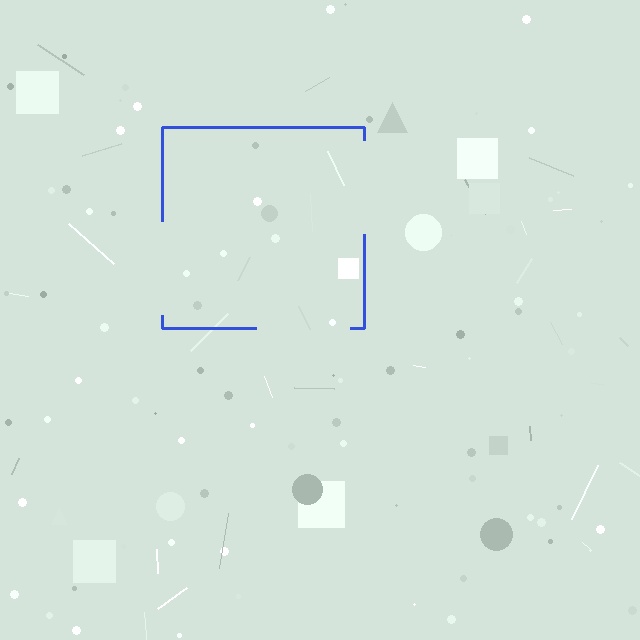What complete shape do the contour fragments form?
The contour fragments form a square.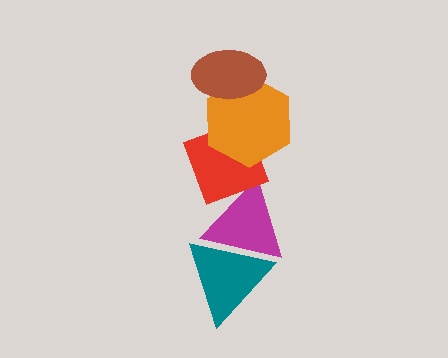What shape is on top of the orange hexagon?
The brown ellipse is on top of the orange hexagon.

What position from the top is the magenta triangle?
The magenta triangle is 4th from the top.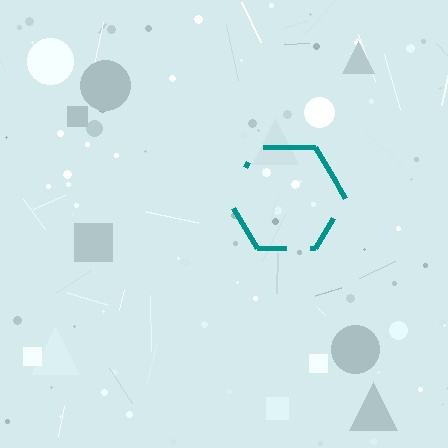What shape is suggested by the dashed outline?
The dashed outline suggests a hexagon.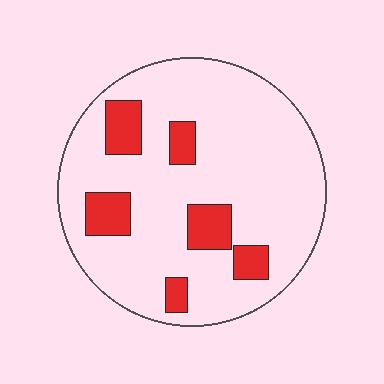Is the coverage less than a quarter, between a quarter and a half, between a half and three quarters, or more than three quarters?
Less than a quarter.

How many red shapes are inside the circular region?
6.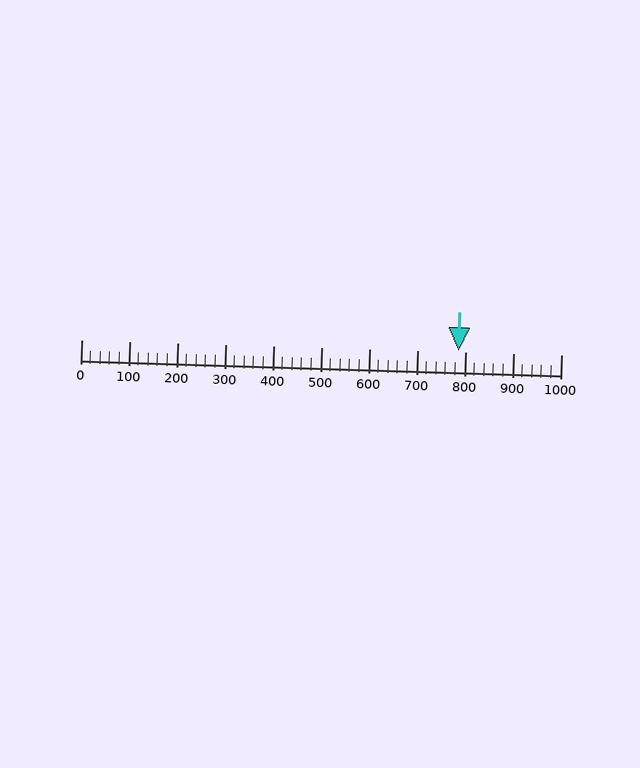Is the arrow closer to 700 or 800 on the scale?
The arrow is closer to 800.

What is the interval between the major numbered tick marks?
The major tick marks are spaced 100 units apart.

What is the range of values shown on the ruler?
The ruler shows values from 0 to 1000.